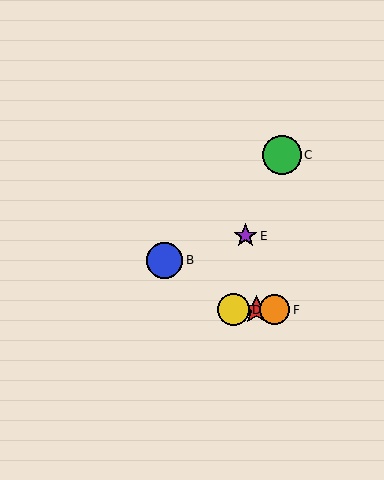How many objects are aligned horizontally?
3 objects (A, D, F) are aligned horizontally.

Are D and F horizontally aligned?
Yes, both are at y≈310.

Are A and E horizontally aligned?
No, A is at y≈310 and E is at y≈236.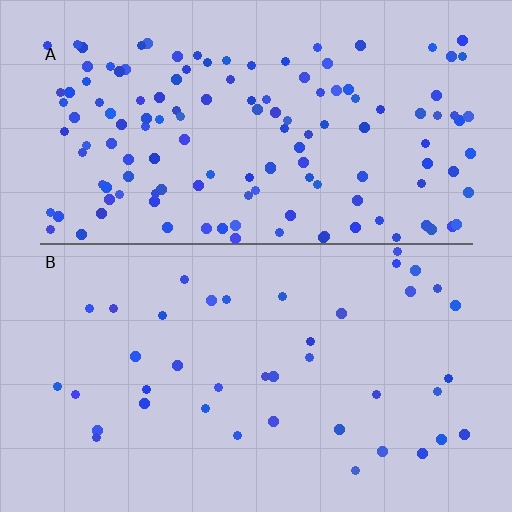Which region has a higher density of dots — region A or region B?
A (the top).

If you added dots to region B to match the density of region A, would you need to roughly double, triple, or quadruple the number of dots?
Approximately triple.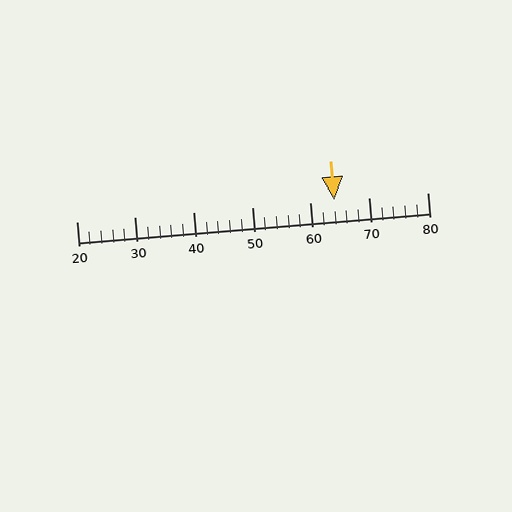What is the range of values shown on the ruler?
The ruler shows values from 20 to 80.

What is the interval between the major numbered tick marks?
The major tick marks are spaced 10 units apart.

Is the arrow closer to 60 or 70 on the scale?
The arrow is closer to 60.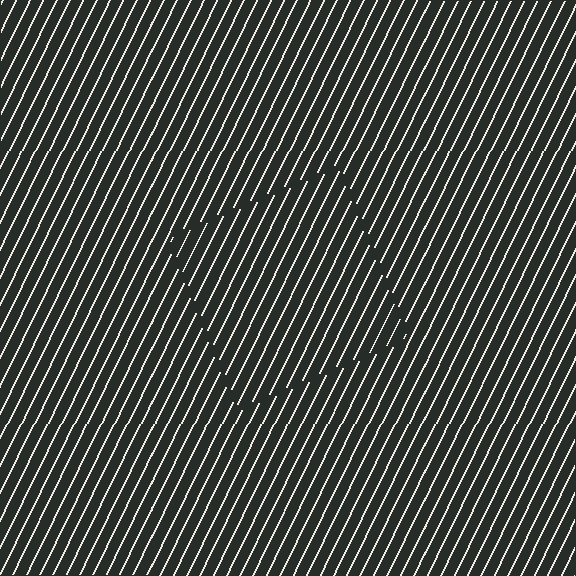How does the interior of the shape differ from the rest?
The interior of the shape contains the same grating, shifted by half a period — the contour is defined by the phase discontinuity where line-ends from the inner and outer gratings abut.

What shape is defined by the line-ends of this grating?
An illusory square. The interior of the shape contains the same grating, shifted by half a period — the contour is defined by the phase discontinuity where line-ends from the inner and outer gratings abut.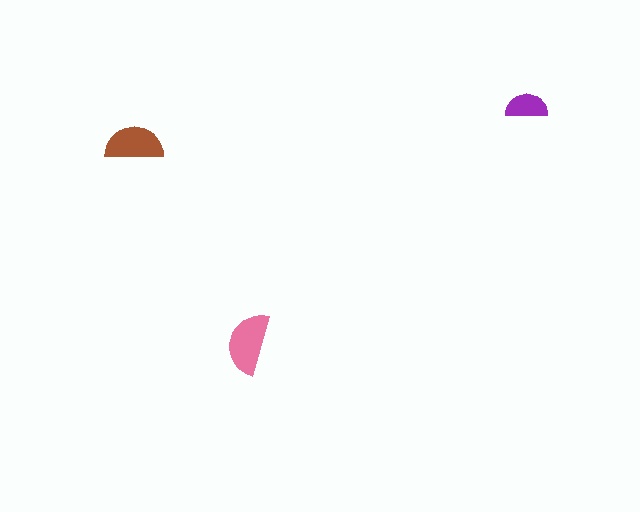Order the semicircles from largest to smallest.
the pink one, the brown one, the purple one.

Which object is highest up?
The purple semicircle is topmost.